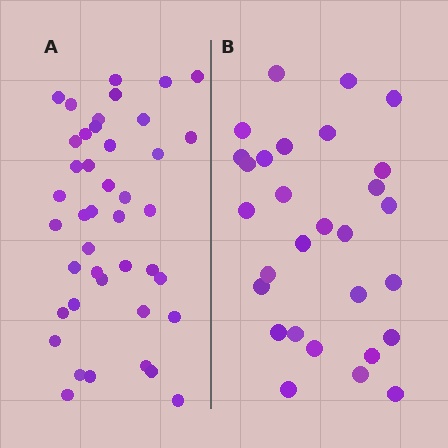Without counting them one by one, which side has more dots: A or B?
Region A (the left region) has more dots.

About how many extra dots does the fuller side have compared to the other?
Region A has approximately 15 more dots than region B.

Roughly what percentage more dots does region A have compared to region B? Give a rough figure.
About 45% more.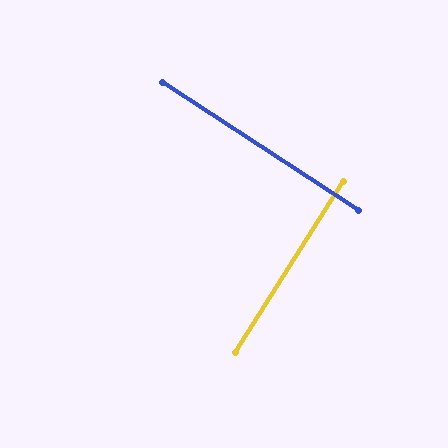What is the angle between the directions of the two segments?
Approximately 89 degrees.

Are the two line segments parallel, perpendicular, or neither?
Perpendicular — they meet at approximately 89°.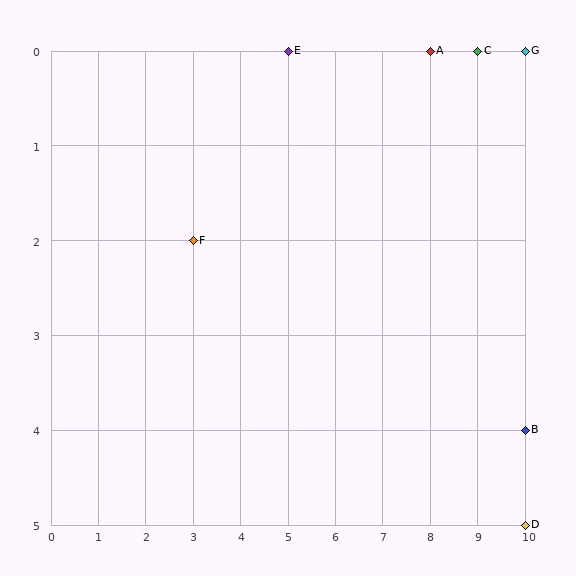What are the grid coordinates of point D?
Point D is at grid coordinates (10, 5).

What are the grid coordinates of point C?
Point C is at grid coordinates (9, 0).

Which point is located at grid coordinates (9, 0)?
Point C is at (9, 0).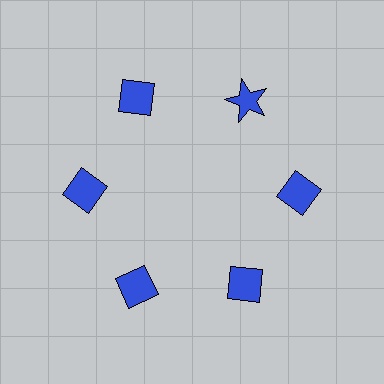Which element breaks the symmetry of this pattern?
The blue star at roughly the 1 o'clock position breaks the symmetry. All other shapes are blue diamonds.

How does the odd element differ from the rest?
It has a different shape: star instead of diamond.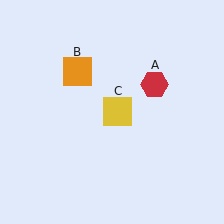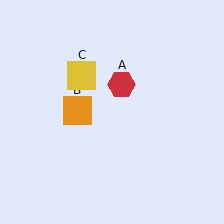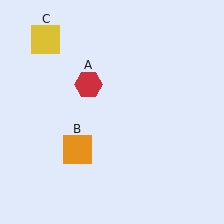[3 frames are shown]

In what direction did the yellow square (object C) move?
The yellow square (object C) moved up and to the left.